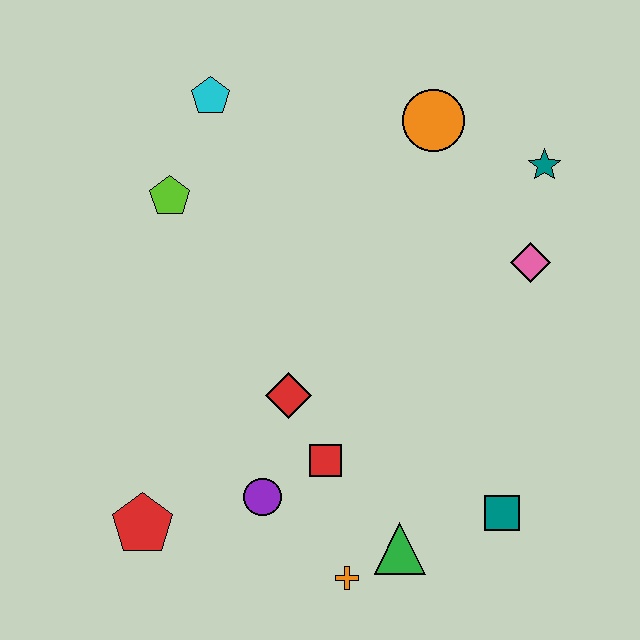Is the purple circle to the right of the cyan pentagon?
Yes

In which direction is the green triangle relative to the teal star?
The green triangle is below the teal star.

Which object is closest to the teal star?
The pink diamond is closest to the teal star.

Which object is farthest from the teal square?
The cyan pentagon is farthest from the teal square.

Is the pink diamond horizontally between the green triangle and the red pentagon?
No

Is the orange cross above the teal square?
No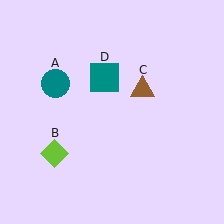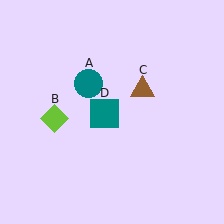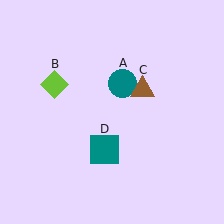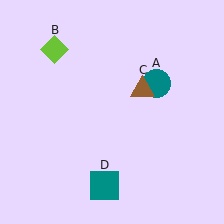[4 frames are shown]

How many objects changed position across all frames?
3 objects changed position: teal circle (object A), lime diamond (object B), teal square (object D).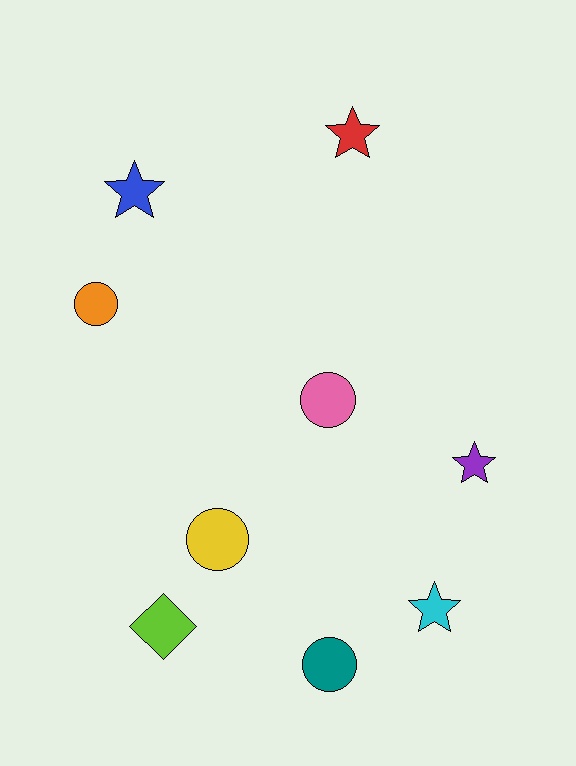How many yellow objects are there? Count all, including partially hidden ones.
There is 1 yellow object.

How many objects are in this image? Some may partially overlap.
There are 9 objects.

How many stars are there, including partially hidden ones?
There are 4 stars.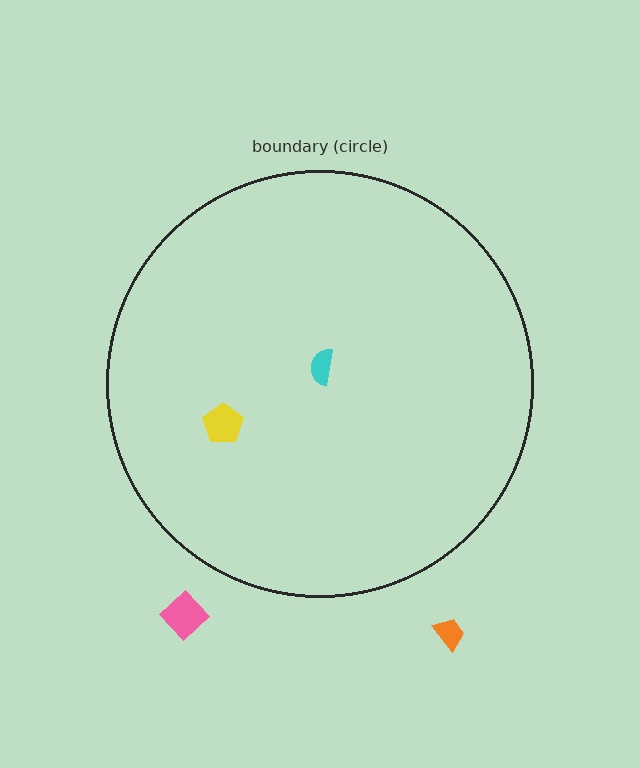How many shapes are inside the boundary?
2 inside, 2 outside.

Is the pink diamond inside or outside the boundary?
Outside.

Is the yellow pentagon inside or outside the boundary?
Inside.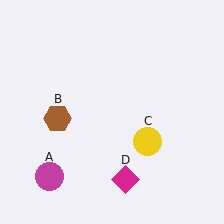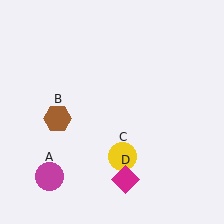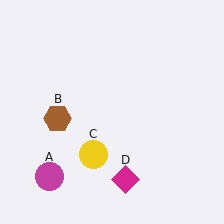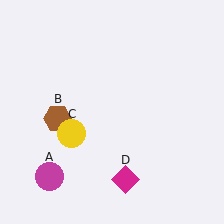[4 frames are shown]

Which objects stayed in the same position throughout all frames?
Magenta circle (object A) and brown hexagon (object B) and magenta diamond (object D) remained stationary.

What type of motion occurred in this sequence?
The yellow circle (object C) rotated clockwise around the center of the scene.